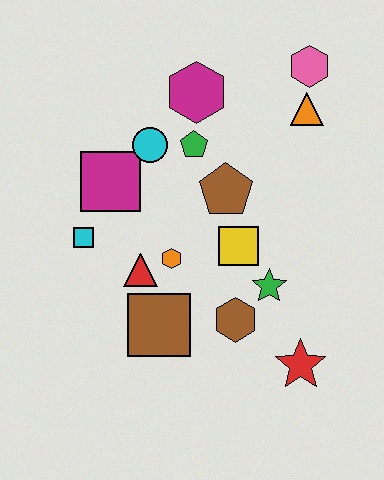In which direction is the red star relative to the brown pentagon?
The red star is below the brown pentagon.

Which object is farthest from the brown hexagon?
The pink hexagon is farthest from the brown hexagon.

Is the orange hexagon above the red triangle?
Yes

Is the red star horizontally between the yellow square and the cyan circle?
No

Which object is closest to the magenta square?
The cyan circle is closest to the magenta square.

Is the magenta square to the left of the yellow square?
Yes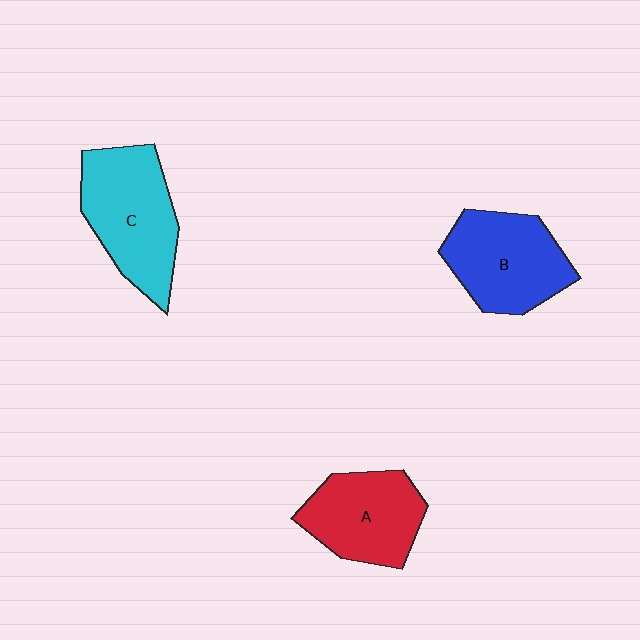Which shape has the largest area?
Shape C (cyan).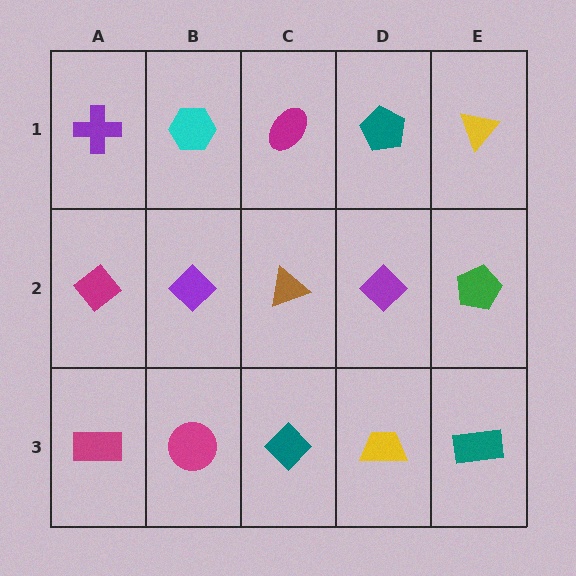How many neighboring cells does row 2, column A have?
3.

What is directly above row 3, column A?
A magenta diamond.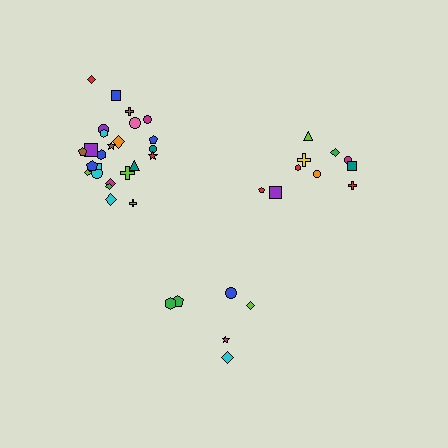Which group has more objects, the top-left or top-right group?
The top-left group.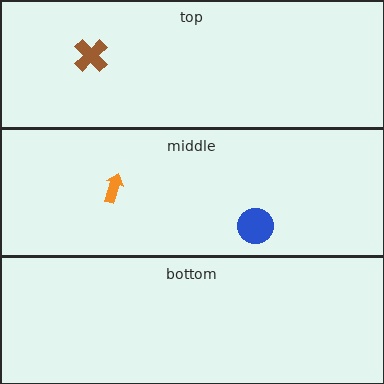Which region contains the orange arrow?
The middle region.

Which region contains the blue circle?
The middle region.